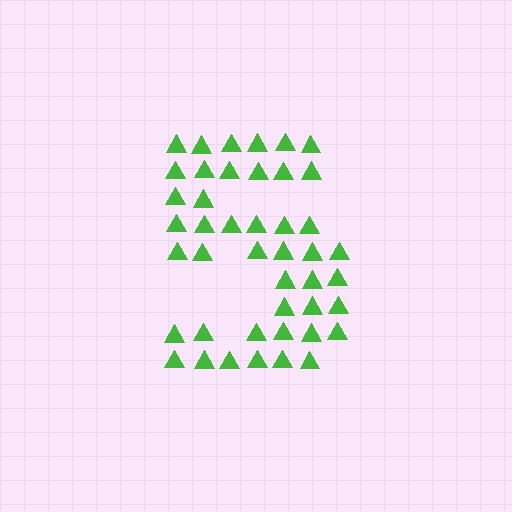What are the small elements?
The small elements are triangles.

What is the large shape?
The large shape is the digit 5.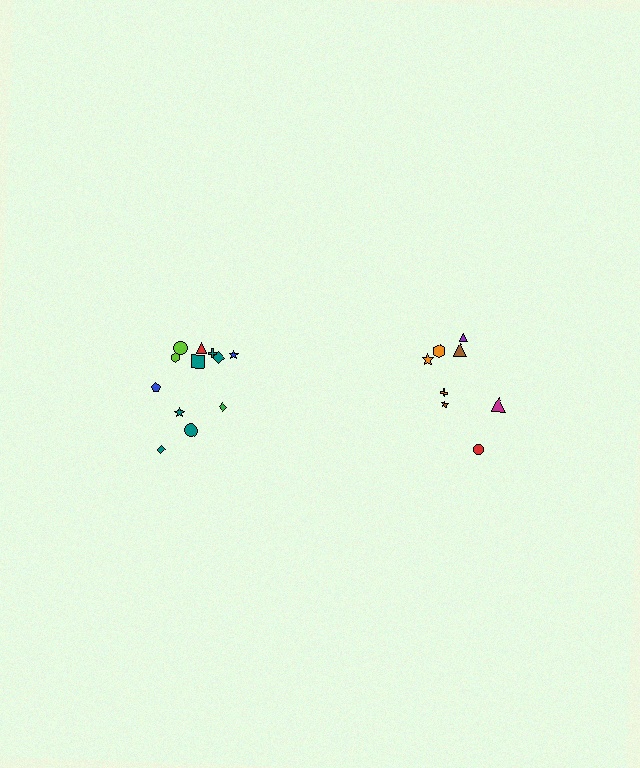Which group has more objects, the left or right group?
The left group.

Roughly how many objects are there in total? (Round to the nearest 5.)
Roughly 20 objects in total.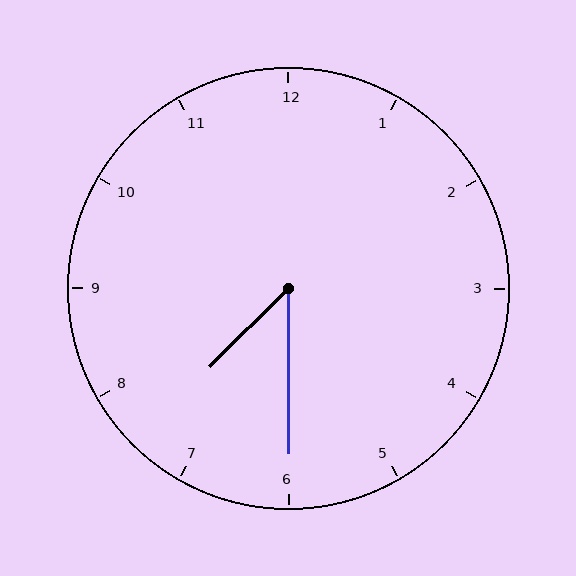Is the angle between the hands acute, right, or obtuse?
It is acute.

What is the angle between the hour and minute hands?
Approximately 45 degrees.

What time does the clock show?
7:30.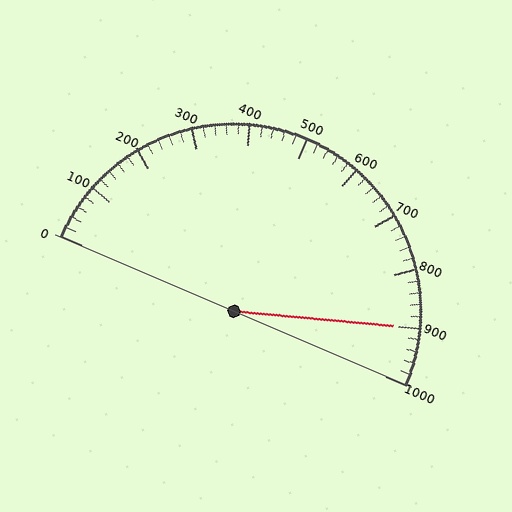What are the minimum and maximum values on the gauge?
The gauge ranges from 0 to 1000.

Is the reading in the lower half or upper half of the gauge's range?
The reading is in the upper half of the range (0 to 1000).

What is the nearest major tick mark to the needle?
The nearest major tick mark is 900.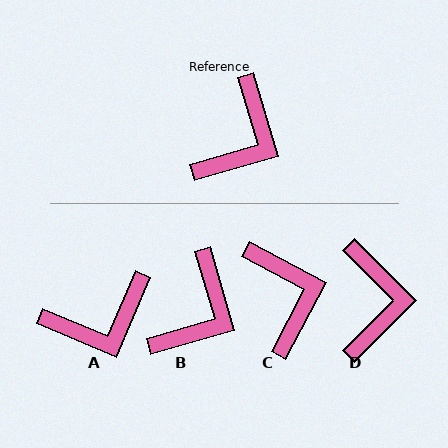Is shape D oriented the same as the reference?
No, it is off by about 28 degrees.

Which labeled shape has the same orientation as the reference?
B.